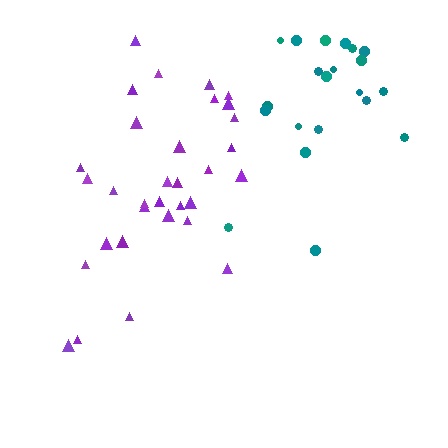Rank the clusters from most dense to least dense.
purple, teal.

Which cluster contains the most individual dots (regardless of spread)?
Purple (32).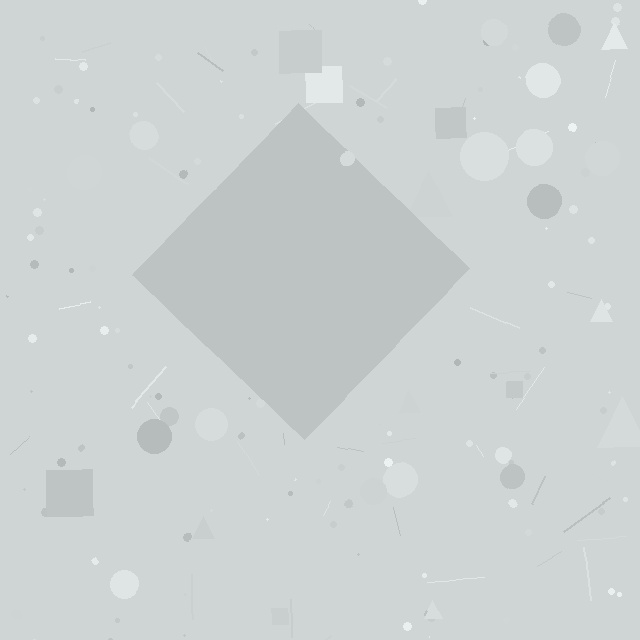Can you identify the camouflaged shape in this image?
The camouflaged shape is a diamond.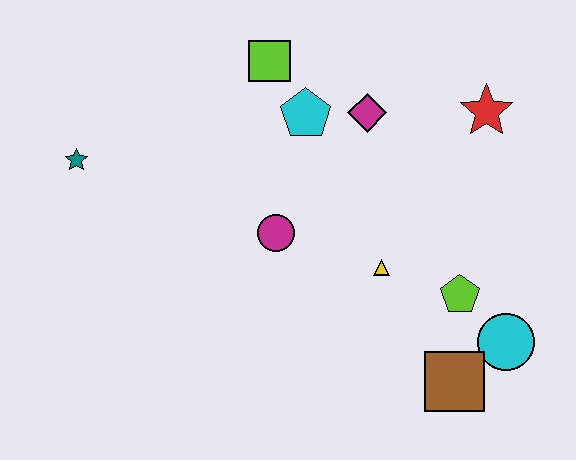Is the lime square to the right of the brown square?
No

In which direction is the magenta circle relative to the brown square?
The magenta circle is to the left of the brown square.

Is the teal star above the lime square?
No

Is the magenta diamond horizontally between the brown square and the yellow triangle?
No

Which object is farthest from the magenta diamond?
The teal star is farthest from the magenta diamond.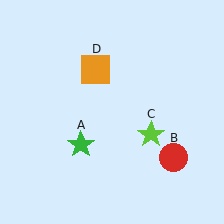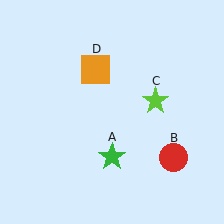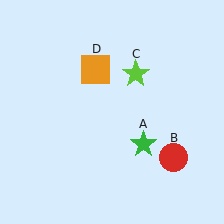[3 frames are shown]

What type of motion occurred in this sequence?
The green star (object A), lime star (object C) rotated counterclockwise around the center of the scene.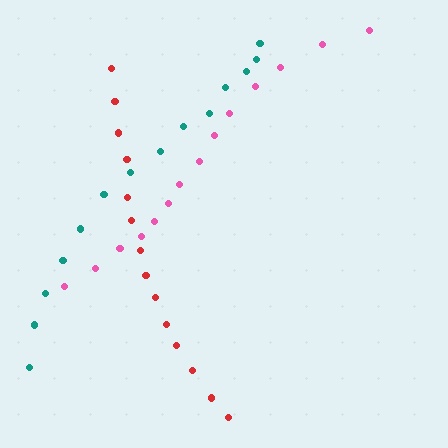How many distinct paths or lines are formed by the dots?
There are 3 distinct paths.